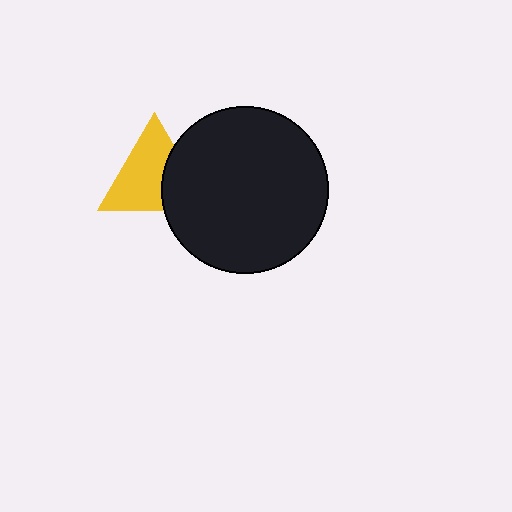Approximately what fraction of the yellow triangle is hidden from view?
Roughly 33% of the yellow triangle is hidden behind the black circle.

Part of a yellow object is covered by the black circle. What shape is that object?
It is a triangle.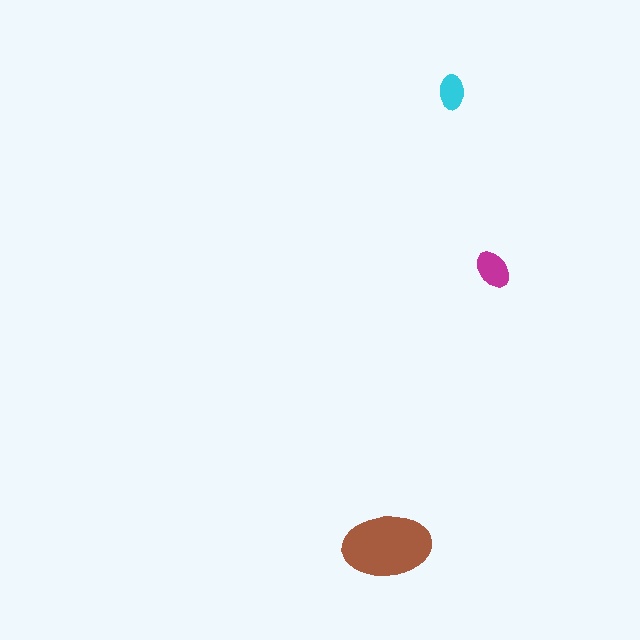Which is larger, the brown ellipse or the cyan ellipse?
The brown one.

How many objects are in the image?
There are 3 objects in the image.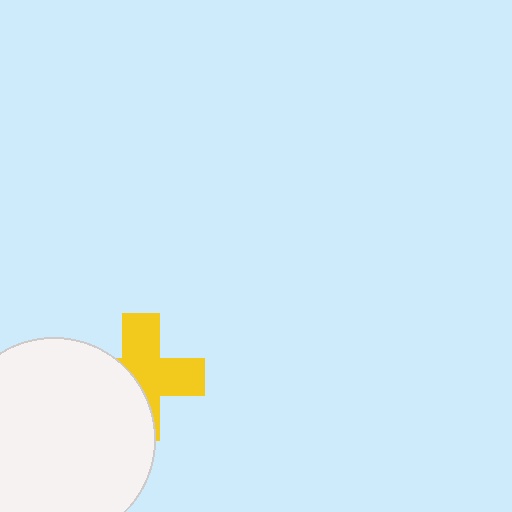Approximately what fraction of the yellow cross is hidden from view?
Roughly 43% of the yellow cross is hidden behind the white circle.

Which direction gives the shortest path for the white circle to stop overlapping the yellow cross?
Moving left gives the shortest separation.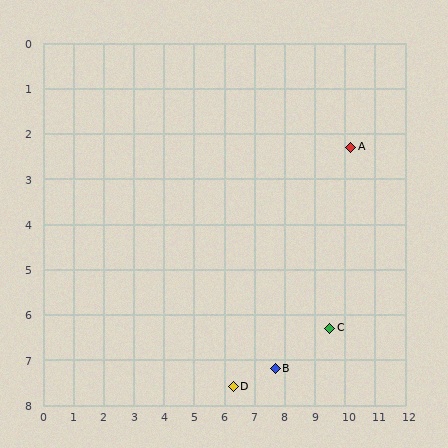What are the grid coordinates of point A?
Point A is at approximately (10.2, 2.3).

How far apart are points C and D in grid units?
Points C and D are about 3.5 grid units apart.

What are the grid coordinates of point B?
Point B is at approximately (7.7, 7.2).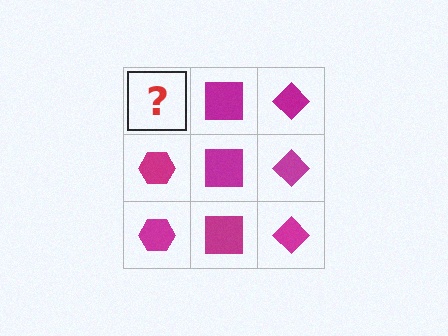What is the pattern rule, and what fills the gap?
The rule is that each column has a consistent shape. The gap should be filled with a magenta hexagon.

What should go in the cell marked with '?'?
The missing cell should contain a magenta hexagon.